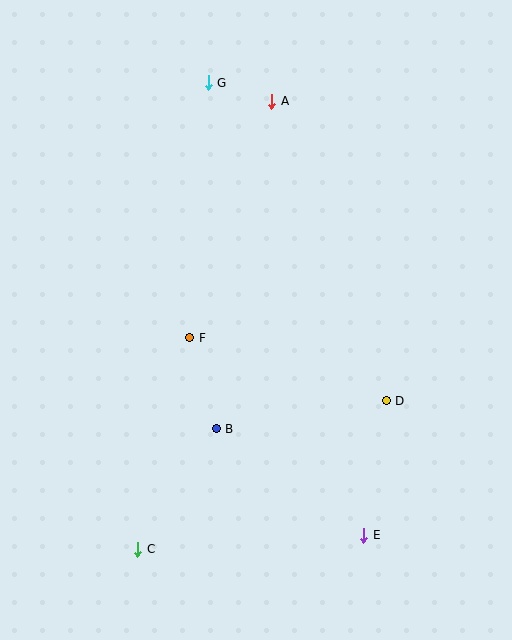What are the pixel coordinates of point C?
Point C is at (138, 549).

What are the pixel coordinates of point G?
Point G is at (208, 83).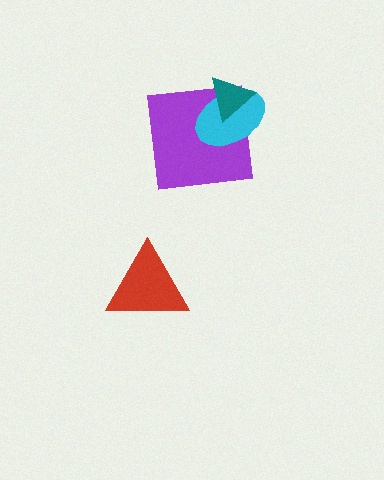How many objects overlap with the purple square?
2 objects overlap with the purple square.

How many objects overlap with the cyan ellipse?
2 objects overlap with the cyan ellipse.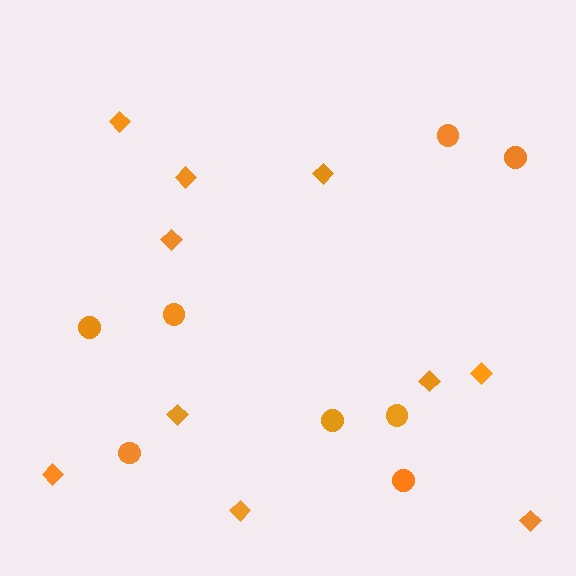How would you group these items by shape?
There are 2 groups: one group of circles (8) and one group of diamonds (10).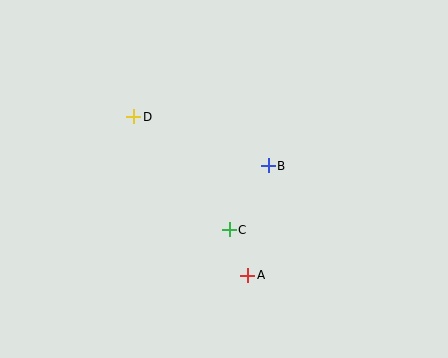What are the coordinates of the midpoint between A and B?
The midpoint between A and B is at (258, 220).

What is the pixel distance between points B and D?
The distance between B and D is 143 pixels.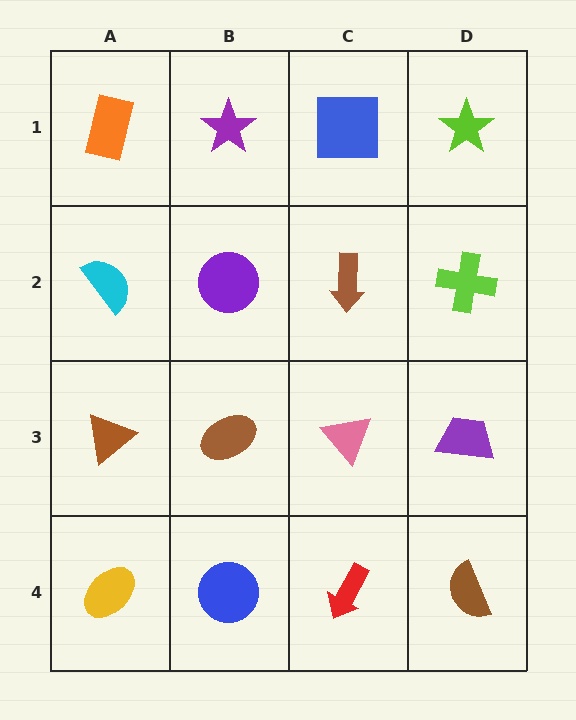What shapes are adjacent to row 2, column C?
A blue square (row 1, column C), a pink triangle (row 3, column C), a purple circle (row 2, column B), a lime cross (row 2, column D).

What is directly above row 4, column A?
A brown triangle.